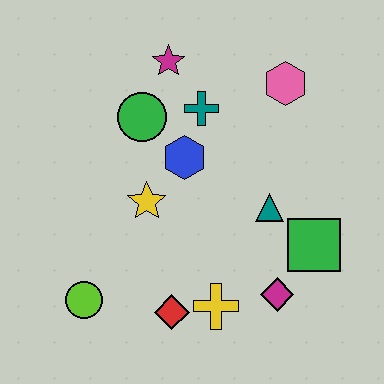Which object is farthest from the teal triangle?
The lime circle is farthest from the teal triangle.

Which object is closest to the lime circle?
The red diamond is closest to the lime circle.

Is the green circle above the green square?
Yes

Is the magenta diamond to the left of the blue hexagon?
No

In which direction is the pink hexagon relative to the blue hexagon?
The pink hexagon is to the right of the blue hexagon.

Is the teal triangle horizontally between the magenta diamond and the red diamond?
Yes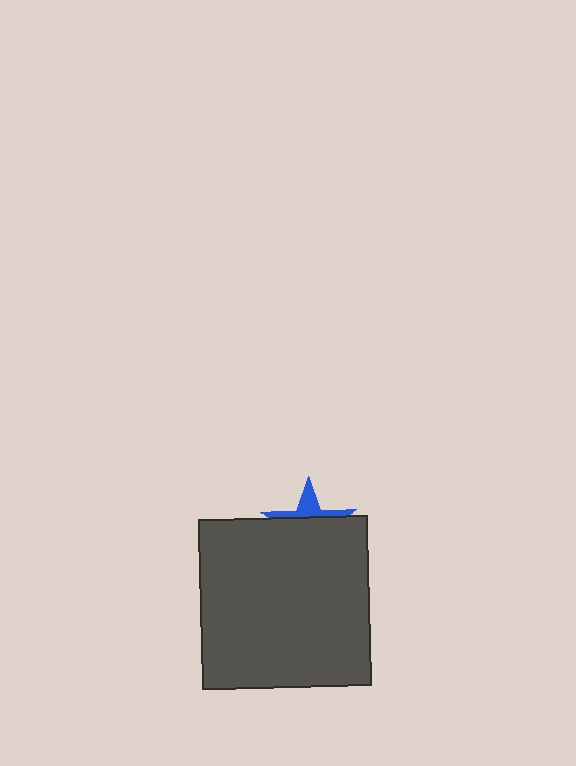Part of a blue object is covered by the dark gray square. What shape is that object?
It is a star.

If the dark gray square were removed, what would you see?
You would see the complete blue star.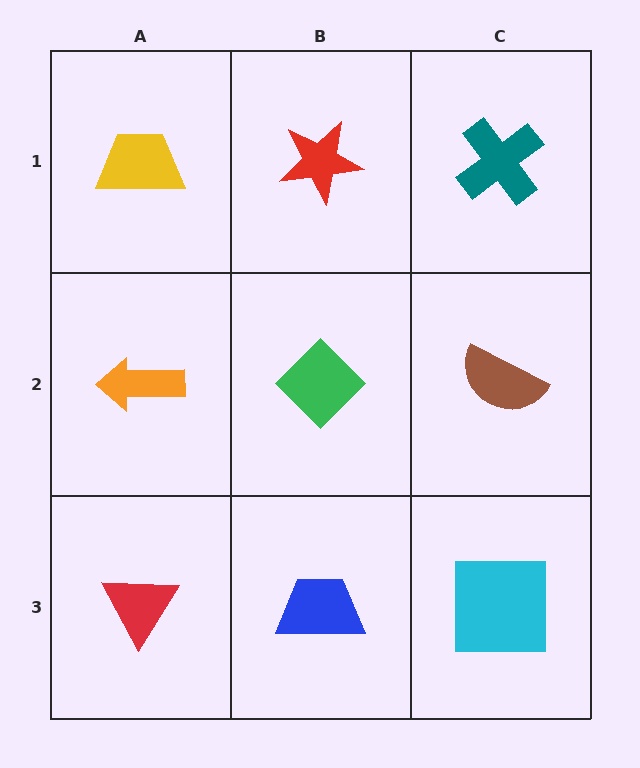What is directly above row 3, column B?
A green diamond.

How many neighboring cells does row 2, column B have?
4.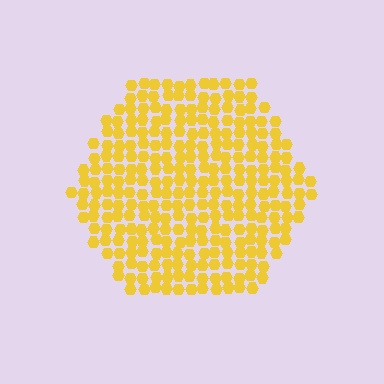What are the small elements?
The small elements are hexagons.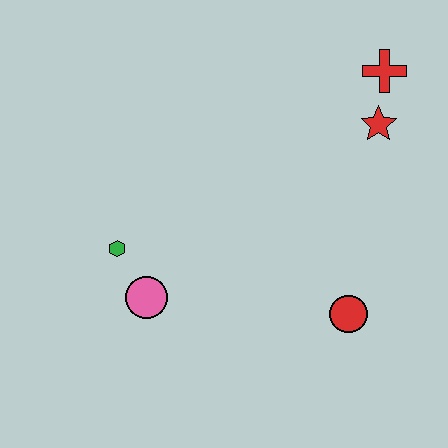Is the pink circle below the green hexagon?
Yes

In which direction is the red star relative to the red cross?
The red star is below the red cross.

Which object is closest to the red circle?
The red star is closest to the red circle.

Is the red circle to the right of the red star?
No